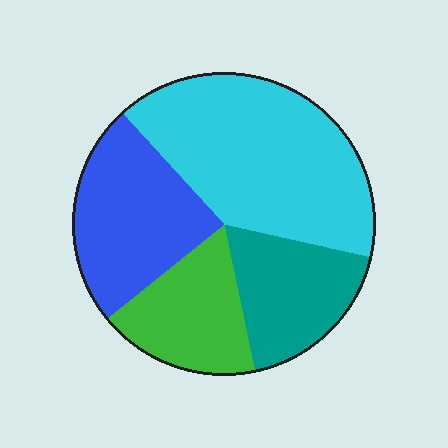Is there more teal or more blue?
Blue.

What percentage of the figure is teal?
Teal takes up about one sixth (1/6) of the figure.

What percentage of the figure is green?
Green takes up about one sixth (1/6) of the figure.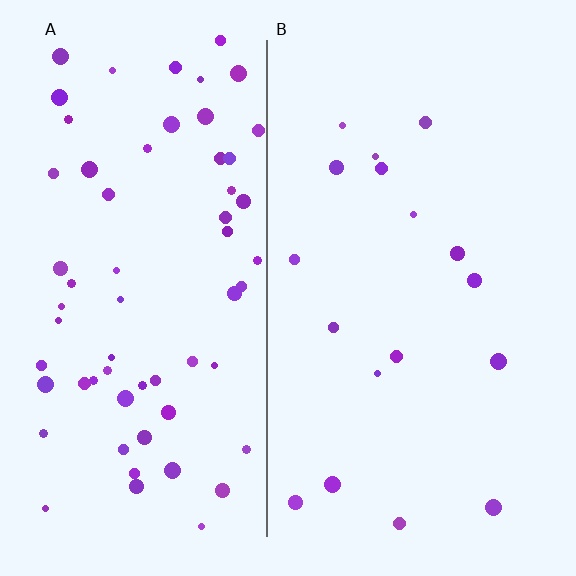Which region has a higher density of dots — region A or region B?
A (the left).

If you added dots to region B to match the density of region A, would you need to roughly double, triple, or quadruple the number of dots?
Approximately quadruple.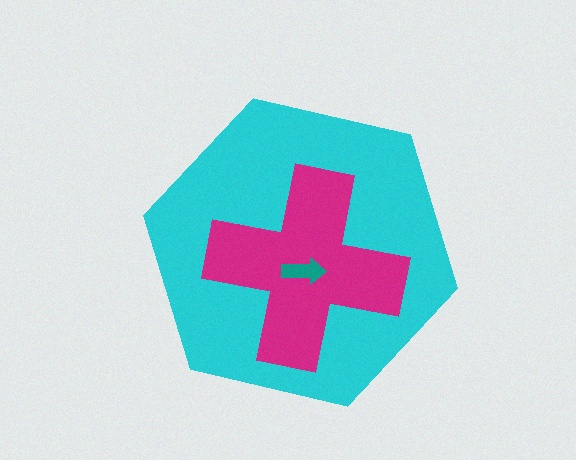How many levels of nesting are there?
3.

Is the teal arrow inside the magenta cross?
Yes.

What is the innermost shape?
The teal arrow.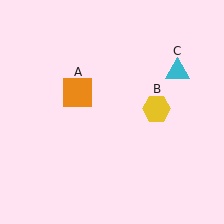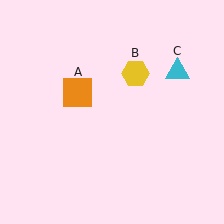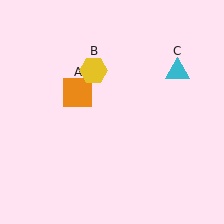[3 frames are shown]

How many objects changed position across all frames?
1 object changed position: yellow hexagon (object B).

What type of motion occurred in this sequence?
The yellow hexagon (object B) rotated counterclockwise around the center of the scene.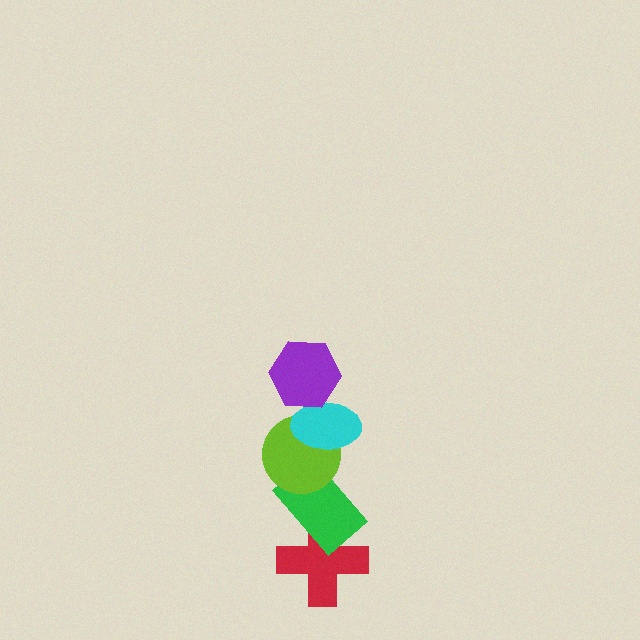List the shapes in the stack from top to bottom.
From top to bottom: the purple hexagon, the cyan ellipse, the lime circle, the green rectangle, the red cross.